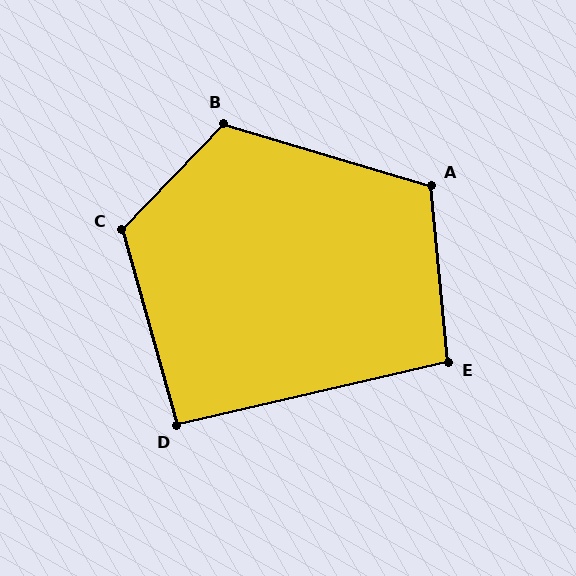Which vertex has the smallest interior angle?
D, at approximately 93 degrees.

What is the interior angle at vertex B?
Approximately 117 degrees (obtuse).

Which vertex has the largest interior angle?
C, at approximately 120 degrees.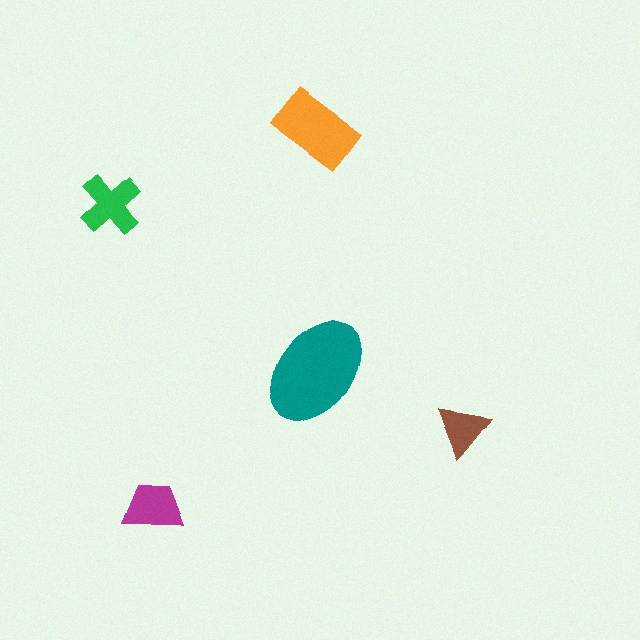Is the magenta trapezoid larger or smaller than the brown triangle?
Larger.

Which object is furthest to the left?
The green cross is leftmost.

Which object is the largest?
The teal ellipse.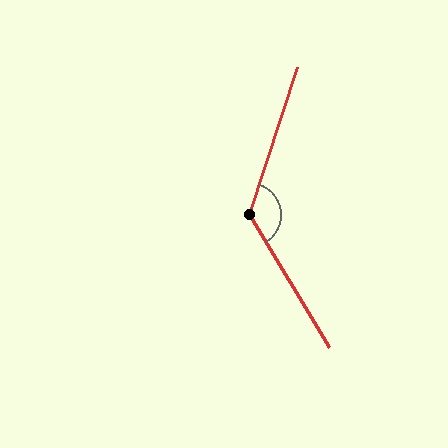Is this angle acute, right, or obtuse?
It is obtuse.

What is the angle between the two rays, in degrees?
Approximately 131 degrees.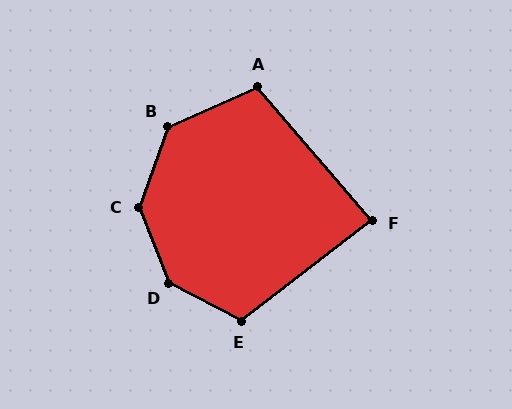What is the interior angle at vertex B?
Approximately 134 degrees (obtuse).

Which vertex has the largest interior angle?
D, at approximately 139 degrees.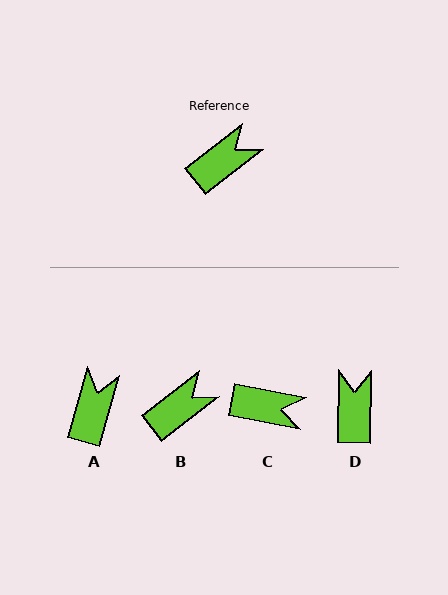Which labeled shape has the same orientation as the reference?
B.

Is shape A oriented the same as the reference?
No, it is off by about 36 degrees.